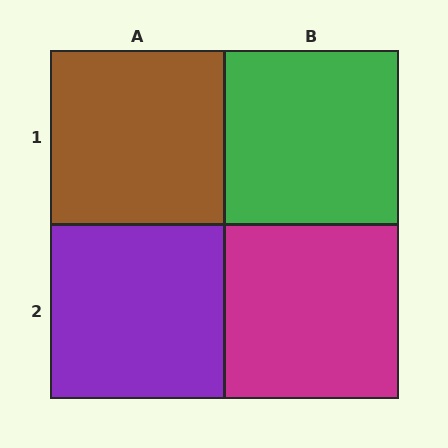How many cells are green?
1 cell is green.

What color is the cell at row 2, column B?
Magenta.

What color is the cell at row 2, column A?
Purple.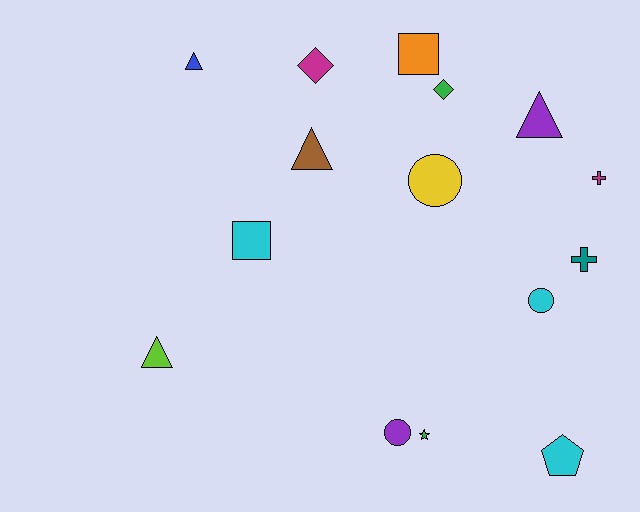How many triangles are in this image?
There are 4 triangles.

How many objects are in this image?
There are 15 objects.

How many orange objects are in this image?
There is 1 orange object.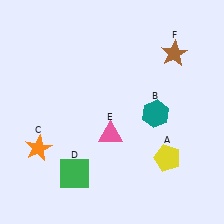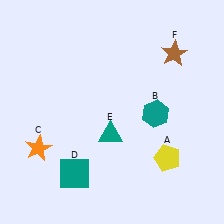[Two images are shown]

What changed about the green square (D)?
In Image 1, D is green. In Image 2, it changed to teal.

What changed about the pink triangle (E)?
In Image 1, E is pink. In Image 2, it changed to teal.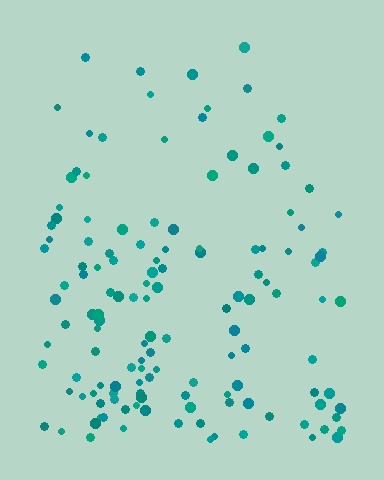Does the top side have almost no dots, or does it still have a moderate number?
Still a moderate number, just noticeably fewer than the bottom.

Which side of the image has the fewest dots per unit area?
The top.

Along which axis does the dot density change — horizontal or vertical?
Vertical.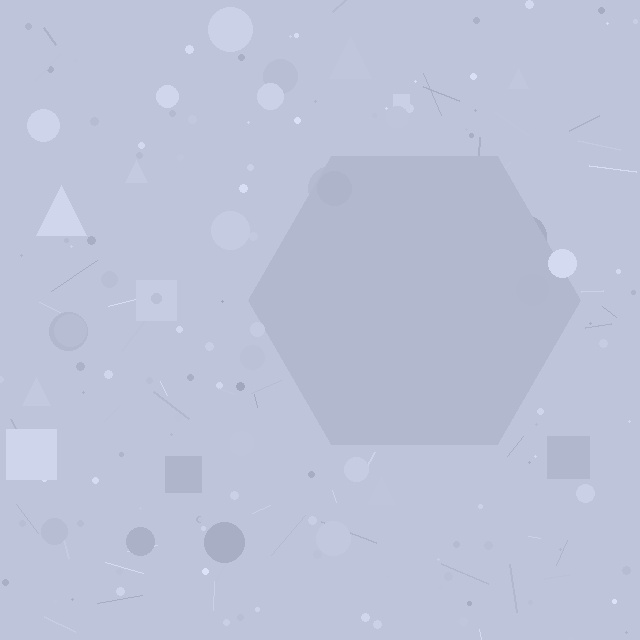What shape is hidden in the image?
A hexagon is hidden in the image.